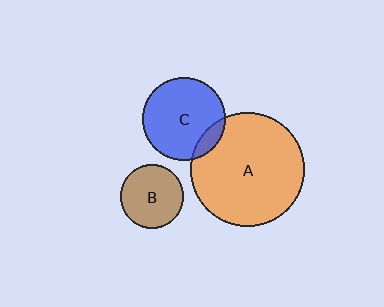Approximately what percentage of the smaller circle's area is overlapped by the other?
Approximately 10%.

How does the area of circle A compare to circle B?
Approximately 3.2 times.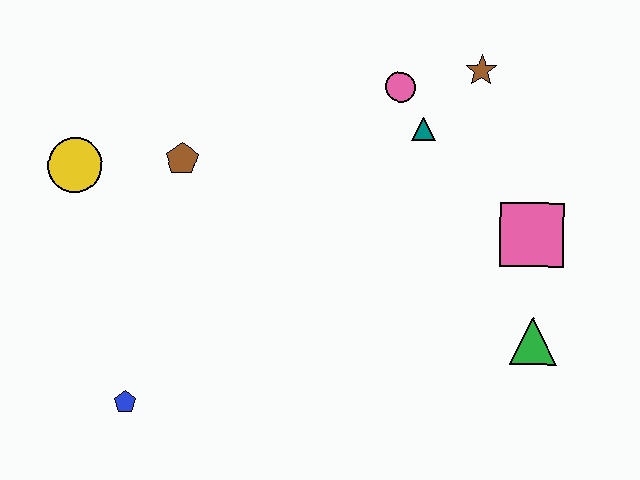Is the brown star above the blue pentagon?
Yes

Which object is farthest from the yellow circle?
The green triangle is farthest from the yellow circle.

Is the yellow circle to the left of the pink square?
Yes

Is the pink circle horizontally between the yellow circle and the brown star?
Yes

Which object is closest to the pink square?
The green triangle is closest to the pink square.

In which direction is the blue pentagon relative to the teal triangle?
The blue pentagon is to the left of the teal triangle.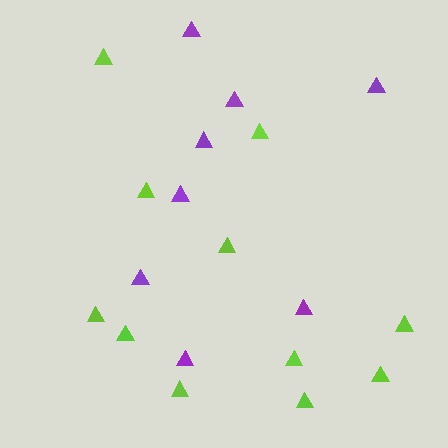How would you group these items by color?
There are 2 groups: one group of lime triangles (11) and one group of purple triangles (8).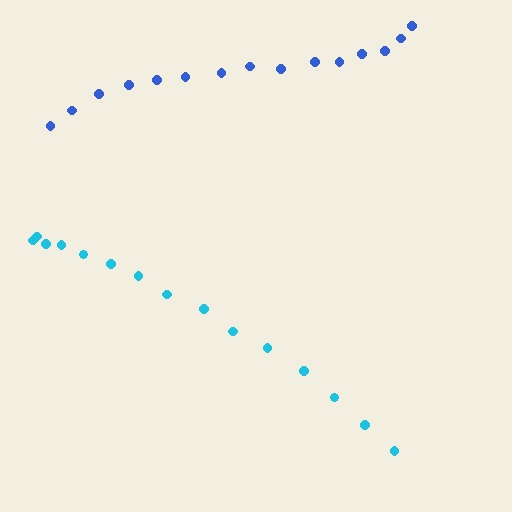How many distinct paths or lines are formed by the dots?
There are 2 distinct paths.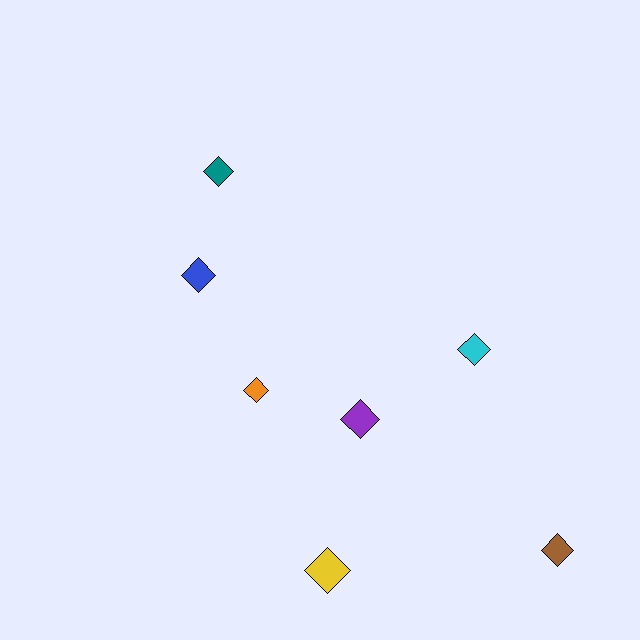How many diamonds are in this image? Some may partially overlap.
There are 7 diamonds.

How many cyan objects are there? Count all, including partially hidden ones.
There is 1 cyan object.